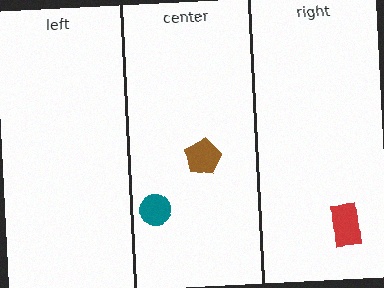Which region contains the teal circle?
The center region.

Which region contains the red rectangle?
The right region.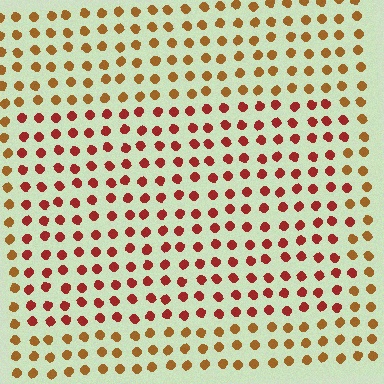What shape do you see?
I see a rectangle.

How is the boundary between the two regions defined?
The boundary is defined purely by a slight shift in hue (about 32 degrees). Spacing, size, and orientation are identical on both sides.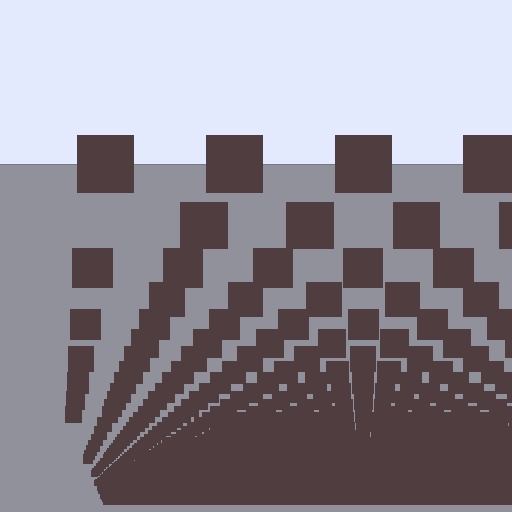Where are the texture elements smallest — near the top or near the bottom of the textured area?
Near the bottom.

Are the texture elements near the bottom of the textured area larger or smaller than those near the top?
Smaller. The gradient is inverted — elements near the bottom are smaller and denser.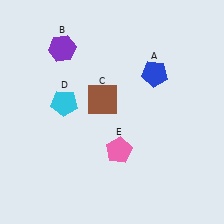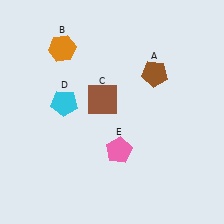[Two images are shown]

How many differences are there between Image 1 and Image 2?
There are 2 differences between the two images.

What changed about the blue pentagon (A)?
In Image 1, A is blue. In Image 2, it changed to brown.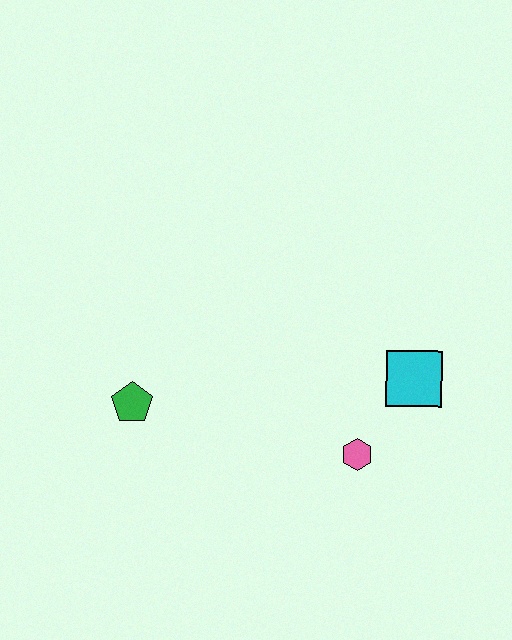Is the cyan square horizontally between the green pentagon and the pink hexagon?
No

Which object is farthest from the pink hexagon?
The green pentagon is farthest from the pink hexagon.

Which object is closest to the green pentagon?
The pink hexagon is closest to the green pentagon.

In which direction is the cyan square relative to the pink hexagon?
The cyan square is above the pink hexagon.